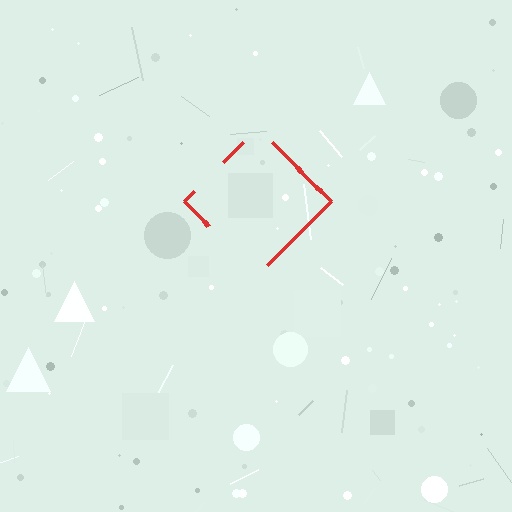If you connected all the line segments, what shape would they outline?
They would outline a diamond.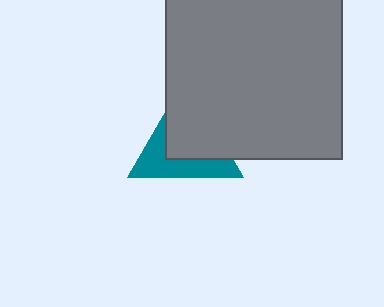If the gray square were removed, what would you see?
You would see the complete teal triangle.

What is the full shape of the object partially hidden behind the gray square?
The partially hidden object is a teal triangle.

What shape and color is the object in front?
The object in front is a gray square.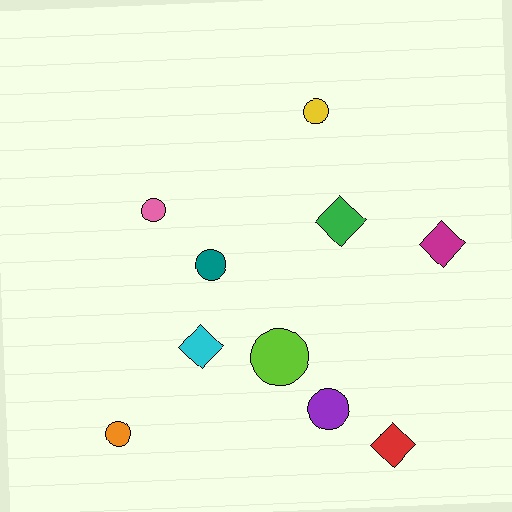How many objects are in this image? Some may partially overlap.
There are 10 objects.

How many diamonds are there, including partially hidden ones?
There are 4 diamonds.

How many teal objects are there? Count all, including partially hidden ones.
There is 1 teal object.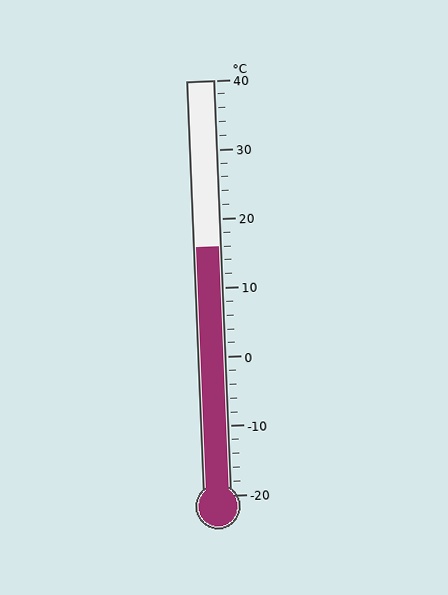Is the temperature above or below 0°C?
The temperature is above 0°C.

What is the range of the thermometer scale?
The thermometer scale ranges from -20°C to 40°C.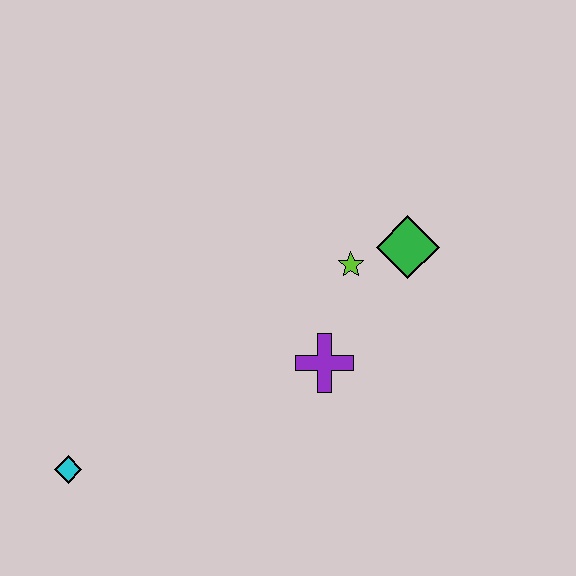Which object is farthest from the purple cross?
The cyan diamond is farthest from the purple cross.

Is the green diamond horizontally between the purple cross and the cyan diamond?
No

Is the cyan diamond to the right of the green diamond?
No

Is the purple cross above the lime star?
No